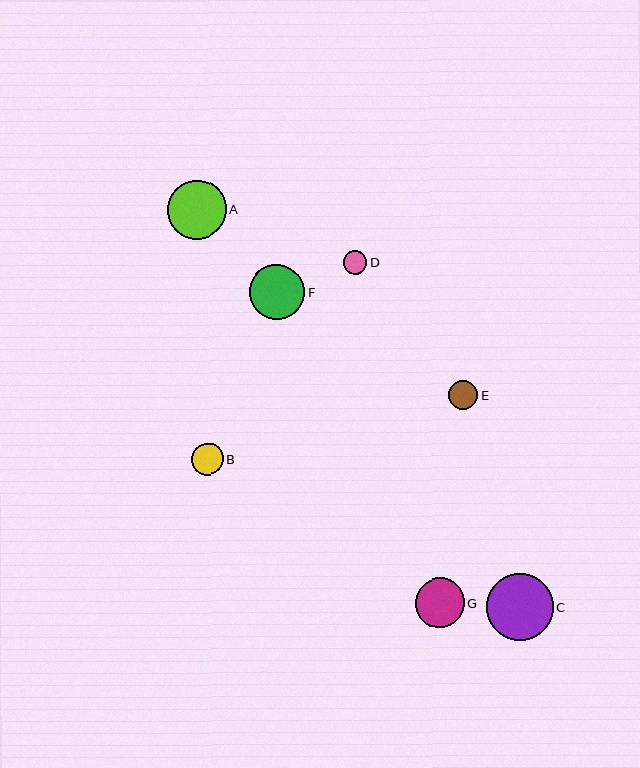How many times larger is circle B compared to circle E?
Circle B is approximately 1.1 times the size of circle E.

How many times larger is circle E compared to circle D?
Circle E is approximately 1.2 times the size of circle D.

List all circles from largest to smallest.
From largest to smallest: C, A, F, G, B, E, D.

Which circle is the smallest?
Circle D is the smallest with a size of approximately 23 pixels.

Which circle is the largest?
Circle C is the largest with a size of approximately 67 pixels.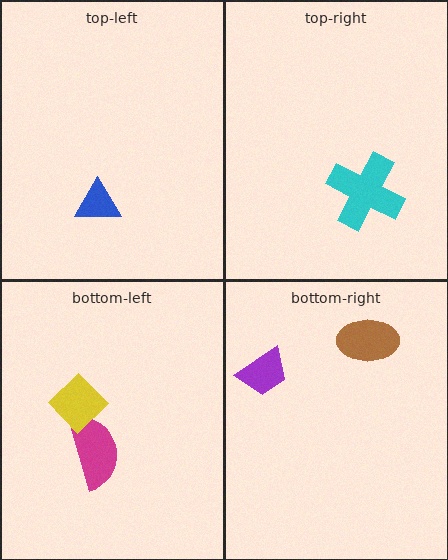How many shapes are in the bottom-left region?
2.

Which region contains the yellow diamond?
The bottom-left region.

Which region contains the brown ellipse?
The bottom-right region.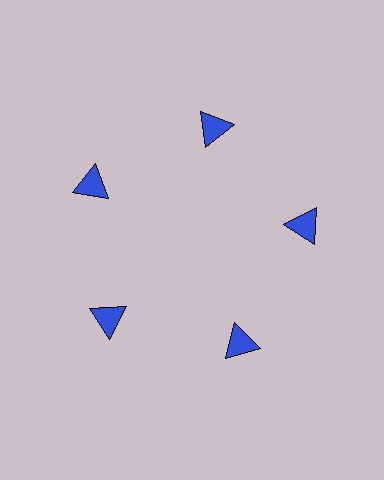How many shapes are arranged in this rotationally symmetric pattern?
There are 5 shapes, arranged in 5 groups of 1.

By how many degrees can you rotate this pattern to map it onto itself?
The pattern maps onto itself every 72 degrees of rotation.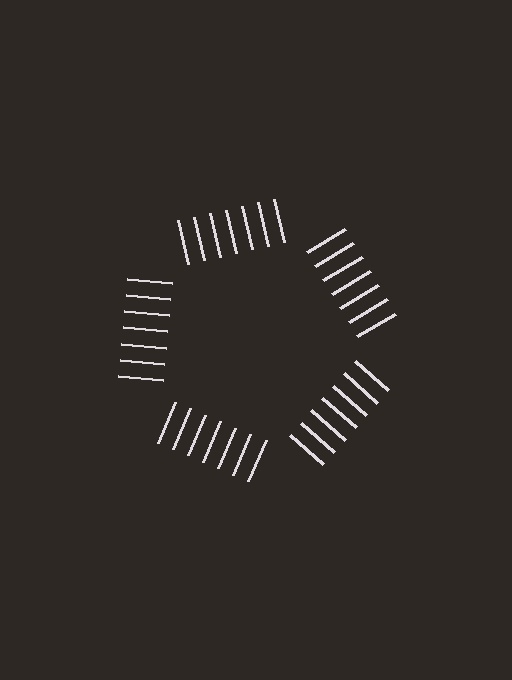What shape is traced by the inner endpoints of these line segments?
An illusory pentagon — the line segments terminate on its edges but no continuous stroke is drawn.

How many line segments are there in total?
35 — 7 along each of the 5 edges.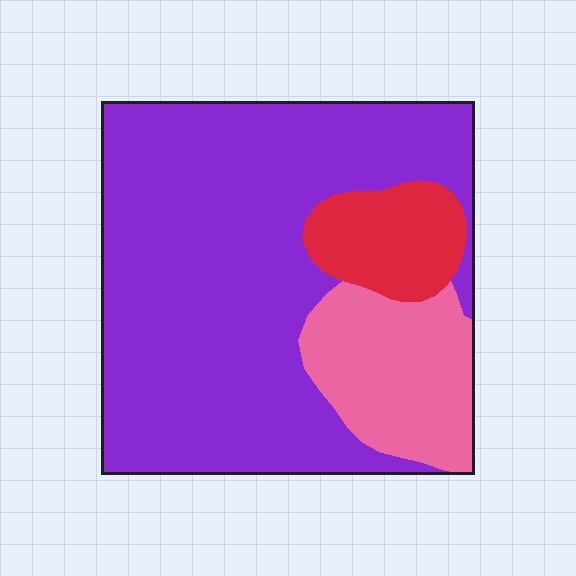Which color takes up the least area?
Red, at roughly 10%.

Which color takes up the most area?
Purple, at roughly 70%.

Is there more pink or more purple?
Purple.